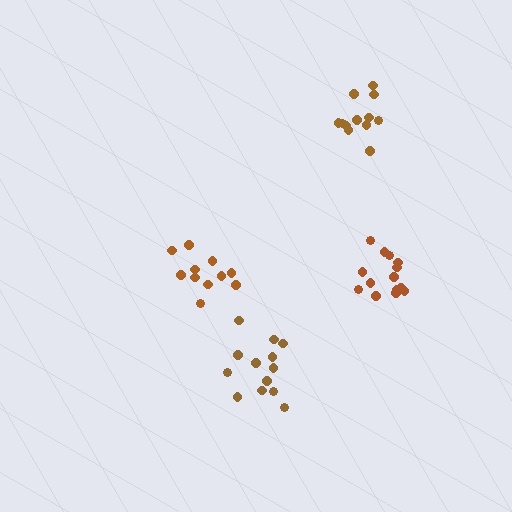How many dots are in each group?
Group 1: 11 dots, Group 2: 12 dots, Group 3: 14 dots, Group 4: 13 dots (50 total).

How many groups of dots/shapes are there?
There are 4 groups.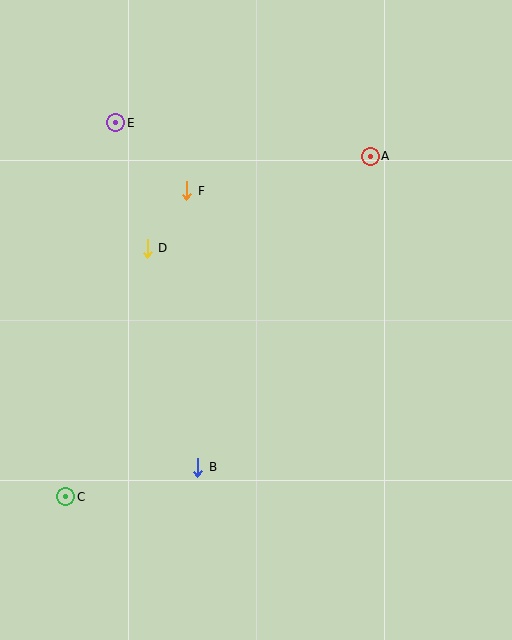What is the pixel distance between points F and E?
The distance between F and E is 98 pixels.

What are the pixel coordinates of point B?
Point B is at (198, 467).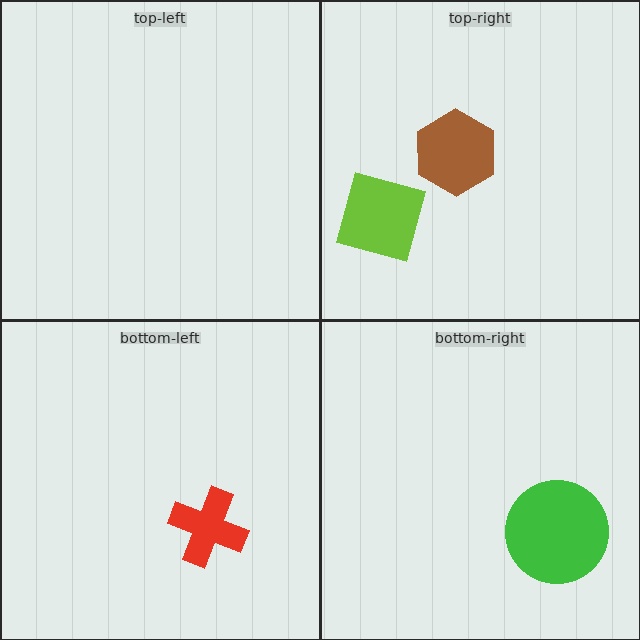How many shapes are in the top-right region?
2.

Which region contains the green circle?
The bottom-right region.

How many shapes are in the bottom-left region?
1.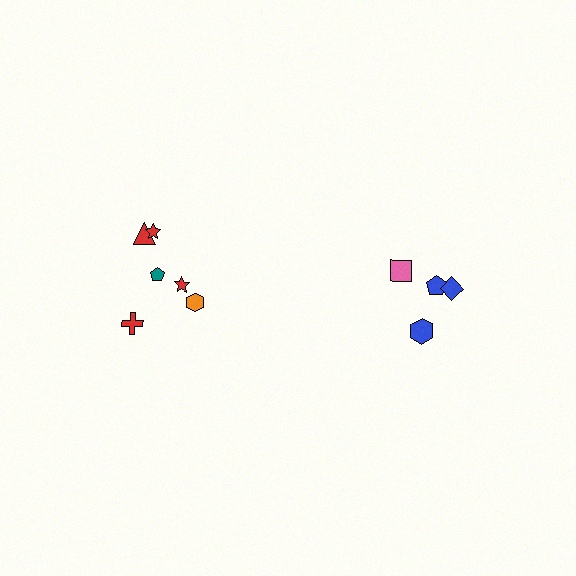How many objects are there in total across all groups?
There are 10 objects.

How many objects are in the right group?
There are 4 objects.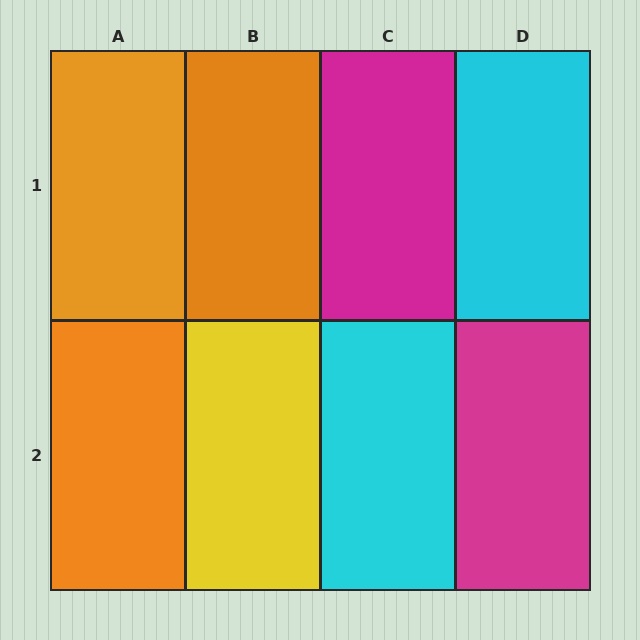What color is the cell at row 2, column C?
Cyan.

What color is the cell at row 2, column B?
Yellow.